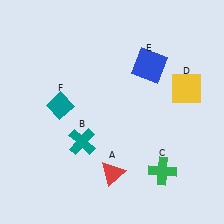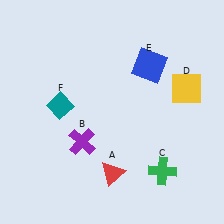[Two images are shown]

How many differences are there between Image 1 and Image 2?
There is 1 difference between the two images.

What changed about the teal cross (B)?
In Image 1, B is teal. In Image 2, it changed to purple.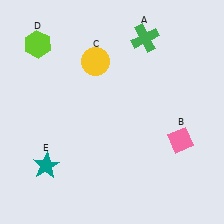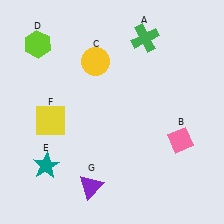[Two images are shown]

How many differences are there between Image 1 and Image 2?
There are 2 differences between the two images.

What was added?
A yellow square (F), a purple triangle (G) were added in Image 2.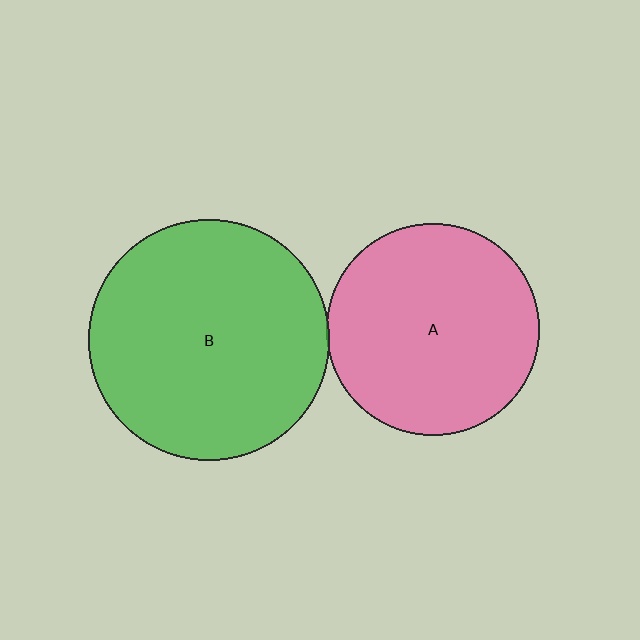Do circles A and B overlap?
Yes.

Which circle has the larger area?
Circle B (green).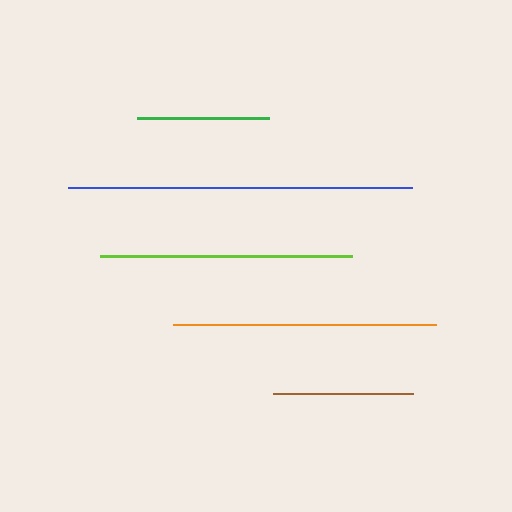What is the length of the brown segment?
The brown segment is approximately 140 pixels long.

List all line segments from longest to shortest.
From longest to shortest: blue, orange, lime, brown, green.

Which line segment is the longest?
The blue line is the longest at approximately 344 pixels.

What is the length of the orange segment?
The orange segment is approximately 263 pixels long.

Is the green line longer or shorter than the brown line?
The brown line is longer than the green line.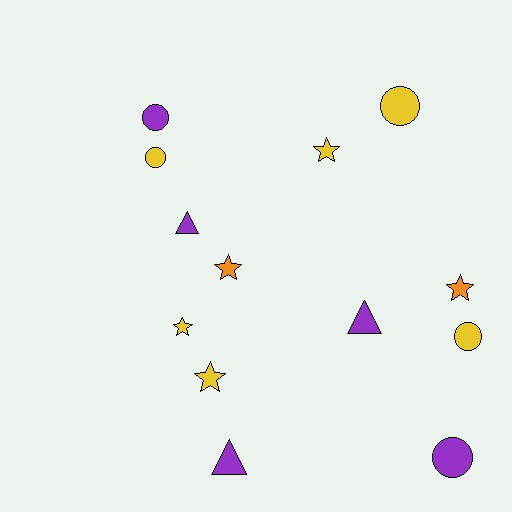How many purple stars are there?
There are no purple stars.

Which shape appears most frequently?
Circle, with 5 objects.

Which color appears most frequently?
Yellow, with 6 objects.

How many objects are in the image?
There are 13 objects.